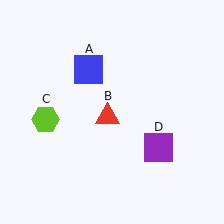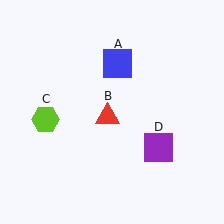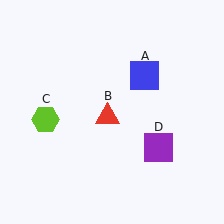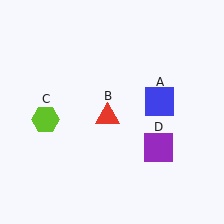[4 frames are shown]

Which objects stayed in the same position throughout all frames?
Red triangle (object B) and lime hexagon (object C) and purple square (object D) remained stationary.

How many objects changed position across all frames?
1 object changed position: blue square (object A).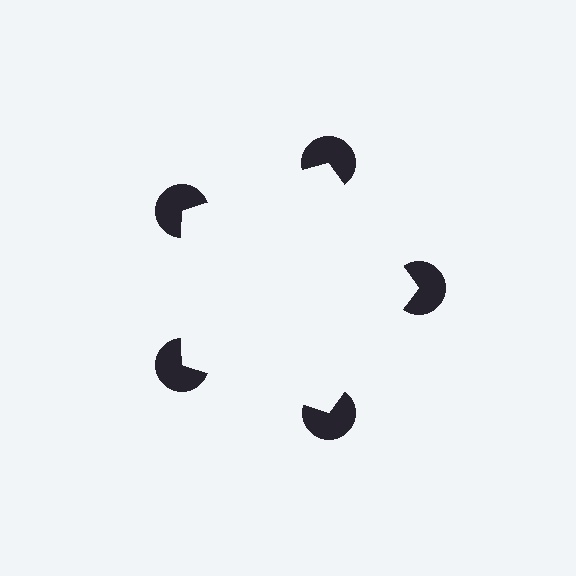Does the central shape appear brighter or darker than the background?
It typically appears slightly brighter than the background, even though no actual brightness change is drawn.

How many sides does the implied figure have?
5 sides.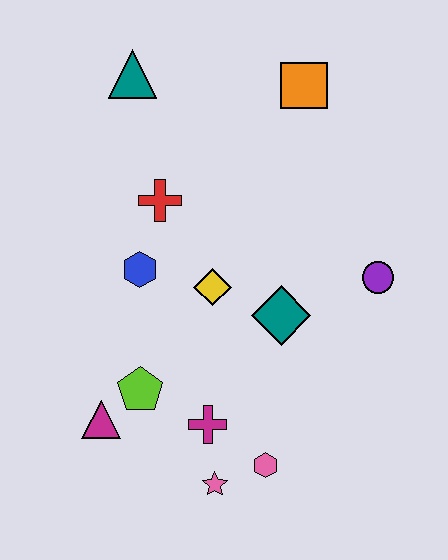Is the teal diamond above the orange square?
No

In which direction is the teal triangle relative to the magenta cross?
The teal triangle is above the magenta cross.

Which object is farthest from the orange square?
The pink star is farthest from the orange square.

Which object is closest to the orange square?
The teal triangle is closest to the orange square.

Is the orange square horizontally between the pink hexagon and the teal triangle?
No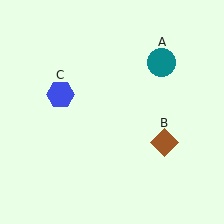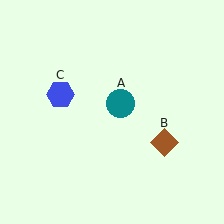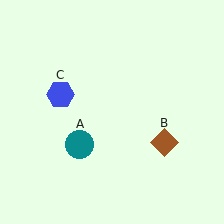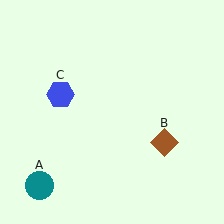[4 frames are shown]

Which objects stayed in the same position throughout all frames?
Brown diamond (object B) and blue hexagon (object C) remained stationary.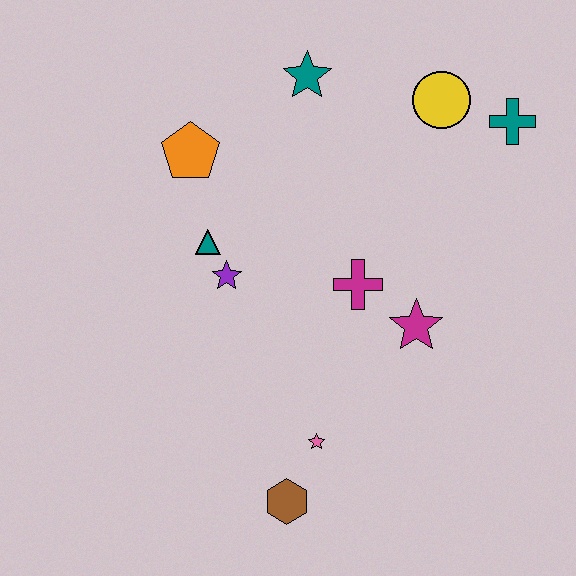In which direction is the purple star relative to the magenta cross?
The purple star is to the left of the magenta cross.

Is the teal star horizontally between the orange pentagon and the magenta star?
Yes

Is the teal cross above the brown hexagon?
Yes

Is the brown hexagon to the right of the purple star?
Yes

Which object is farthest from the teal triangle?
The teal cross is farthest from the teal triangle.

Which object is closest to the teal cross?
The yellow circle is closest to the teal cross.